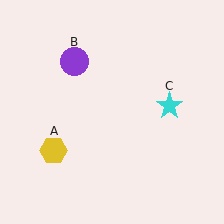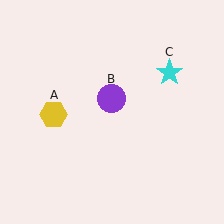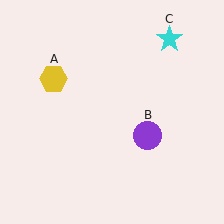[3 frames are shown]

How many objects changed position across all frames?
3 objects changed position: yellow hexagon (object A), purple circle (object B), cyan star (object C).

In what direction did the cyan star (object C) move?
The cyan star (object C) moved up.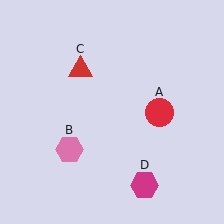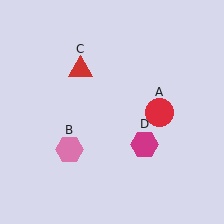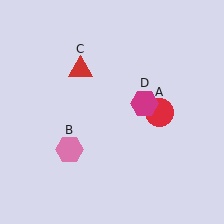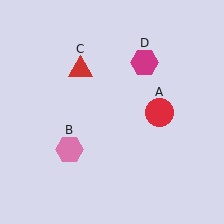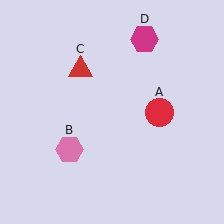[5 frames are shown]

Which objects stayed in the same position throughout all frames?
Red circle (object A) and pink hexagon (object B) and red triangle (object C) remained stationary.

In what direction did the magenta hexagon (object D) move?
The magenta hexagon (object D) moved up.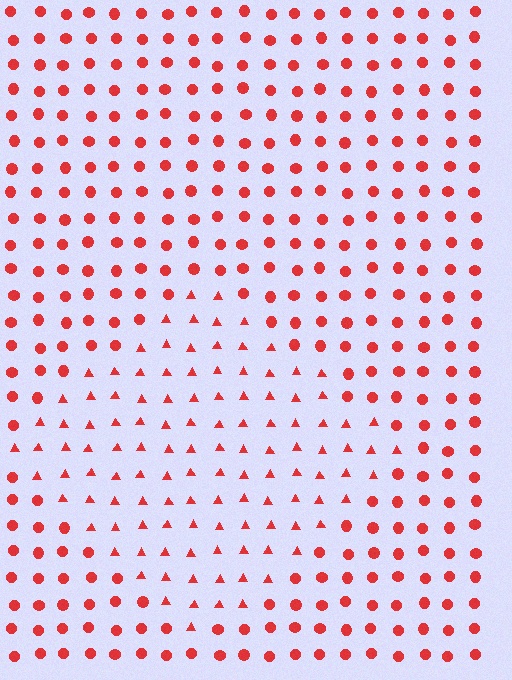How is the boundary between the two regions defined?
The boundary is defined by a change in element shape: triangles inside vs. circles outside. All elements share the same color and spacing.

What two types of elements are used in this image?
The image uses triangles inside the diamond region and circles outside it.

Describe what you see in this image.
The image is filled with small red elements arranged in a uniform grid. A diamond-shaped region contains triangles, while the surrounding area contains circles. The boundary is defined purely by the change in element shape.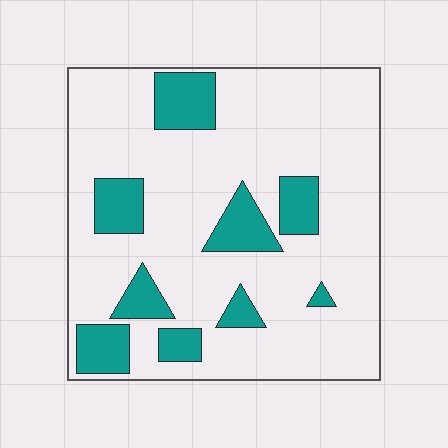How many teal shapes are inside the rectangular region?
9.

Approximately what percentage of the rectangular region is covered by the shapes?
Approximately 20%.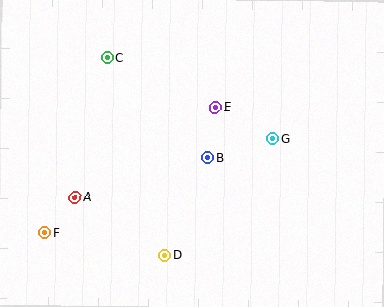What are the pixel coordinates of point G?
Point G is at (273, 139).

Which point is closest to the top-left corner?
Point C is closest to the top-left corner.